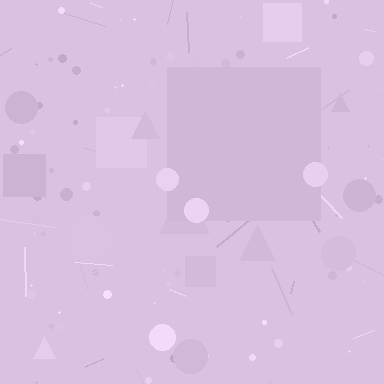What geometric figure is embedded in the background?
A square is embedded in the background.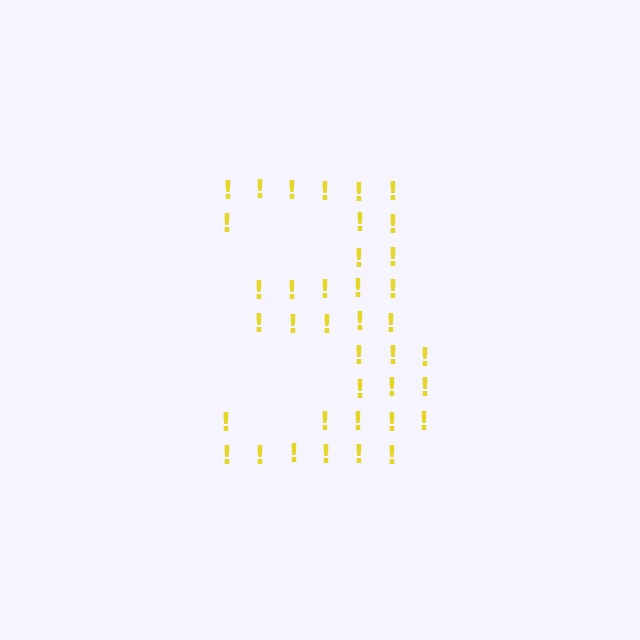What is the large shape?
The large shape is the digit 3.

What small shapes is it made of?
It is made of small exclamation marks.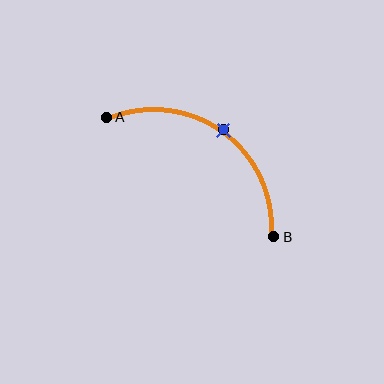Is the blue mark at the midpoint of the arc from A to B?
Yes. The blue mark lies on the arc at equal arc-length from both A and B — it is the arc midpoint.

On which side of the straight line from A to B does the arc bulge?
The arc bulges above and to the right of the straight line connecting A and B.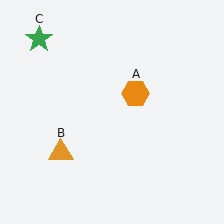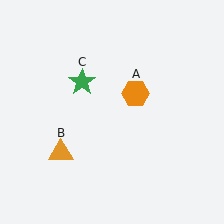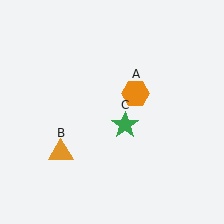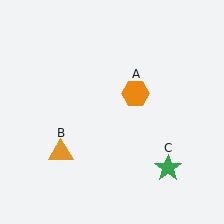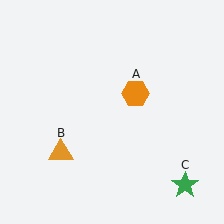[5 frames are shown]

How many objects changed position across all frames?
1 object changed position: green star (object C).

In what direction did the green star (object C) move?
The green star (object C) moved down and to the right.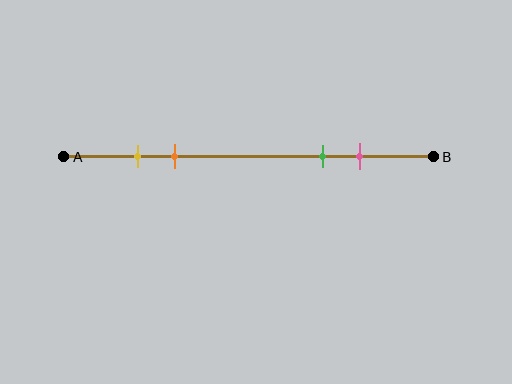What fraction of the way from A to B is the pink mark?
The pink mark is approximately 80% (0.8) of the way from A to B.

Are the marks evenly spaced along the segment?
No, the marks are not evenly spaced.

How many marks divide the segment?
There are 4 marks dividing the segment.